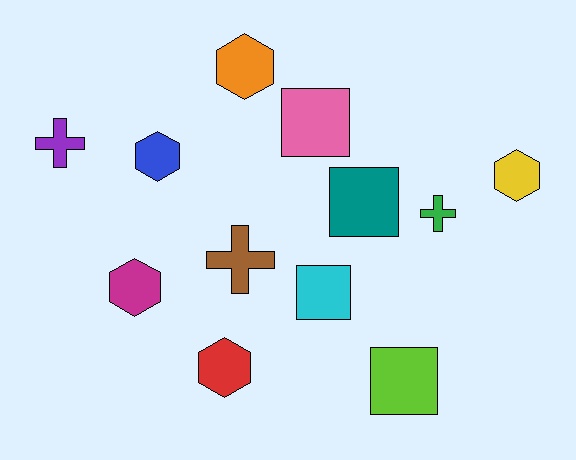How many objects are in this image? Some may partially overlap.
There are 12 objects.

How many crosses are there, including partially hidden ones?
There are 3 crosses.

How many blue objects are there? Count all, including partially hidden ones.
There is 1 blue object.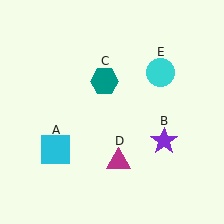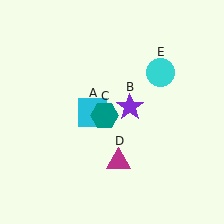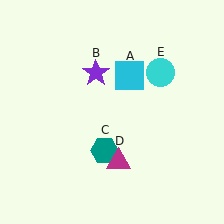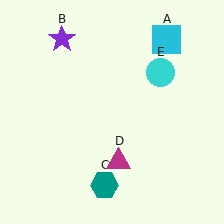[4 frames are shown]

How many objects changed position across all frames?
3 objects changed position: cyan square (object A), purple star (object B), teal hexagon (object C).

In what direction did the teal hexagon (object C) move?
The teal hexagon (object C) moved down.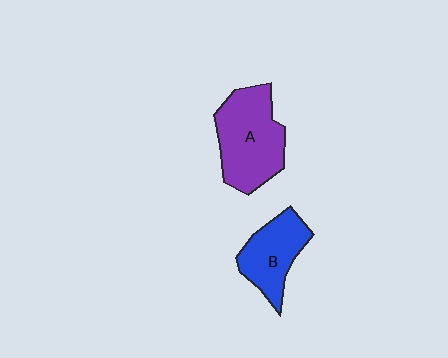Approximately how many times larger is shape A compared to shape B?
Approximately 1.5 times.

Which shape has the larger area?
Shape A (purple).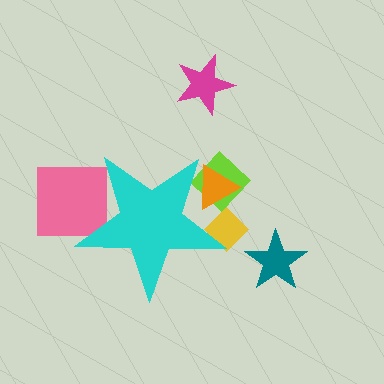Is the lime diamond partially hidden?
Yes, the lime diamond is partially hidden behind the cyan star.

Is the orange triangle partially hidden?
Yes, the orange triangle is partially hidden behind the cyan star.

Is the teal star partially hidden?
No, the teal star is fully visible.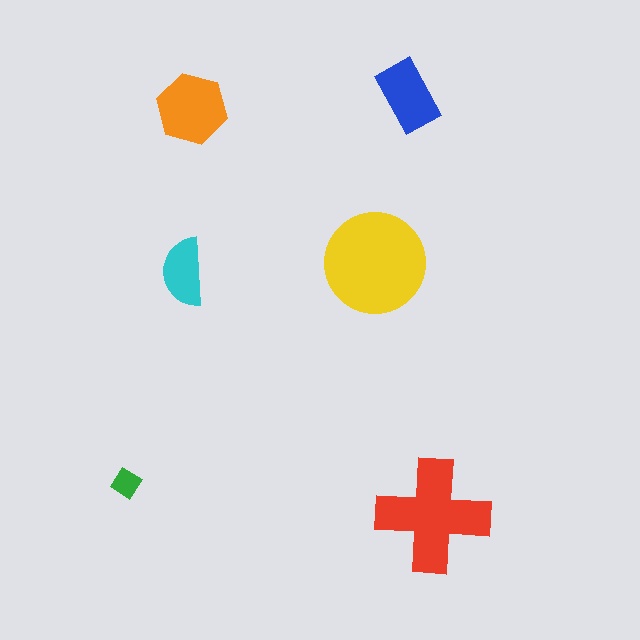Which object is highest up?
The blue rectangle is topmost.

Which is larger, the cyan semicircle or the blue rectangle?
The blue rectangle.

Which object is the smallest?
The green diamond.